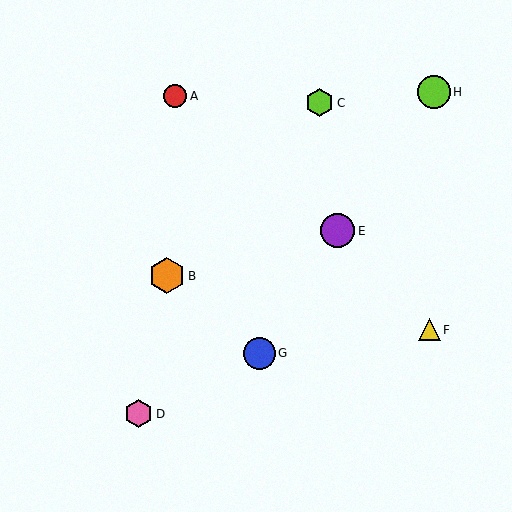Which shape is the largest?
The orange hexagon (labeled B) is the largest.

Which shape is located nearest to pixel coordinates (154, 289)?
The orange hexagon (labeled B) at (167, 276) is nearest to that location.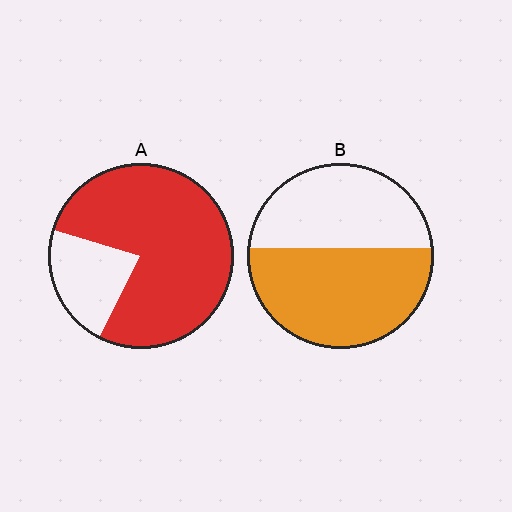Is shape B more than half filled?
Yes.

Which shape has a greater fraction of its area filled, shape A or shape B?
Shape A.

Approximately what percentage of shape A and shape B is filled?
A is approximately 80% and B is approximately 55%.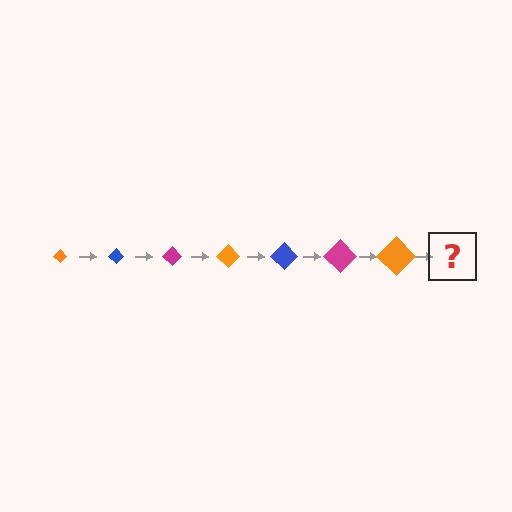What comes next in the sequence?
The next element should be a blue diamond, larger than the previous one.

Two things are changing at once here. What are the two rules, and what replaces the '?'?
The two rules are that the diamond grows larger each step and the color cycles through orange, blue, and magenta. The '?' should be a blue diamond, larger than the previous one.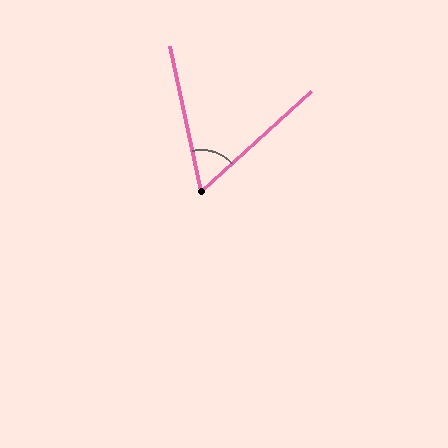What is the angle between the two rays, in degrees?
Approximately 60 degrees.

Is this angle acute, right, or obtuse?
It is acute.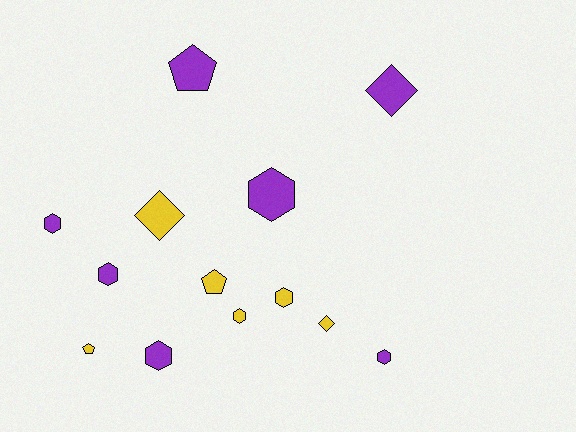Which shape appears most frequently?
Hexagon, with 7 objects.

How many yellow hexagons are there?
There are 2 yellow hexagons.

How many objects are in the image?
There are 13 objects.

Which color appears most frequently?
Purple, with 7 objects.